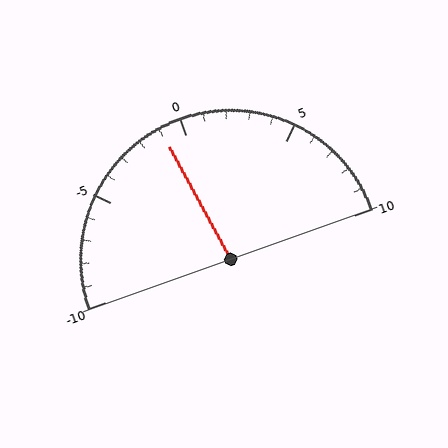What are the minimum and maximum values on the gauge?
The gauge ranges from -10 to 10.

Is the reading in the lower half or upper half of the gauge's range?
The reading is in the lower half of the range (-10 to 10).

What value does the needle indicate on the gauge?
The needle indicates approximately -1.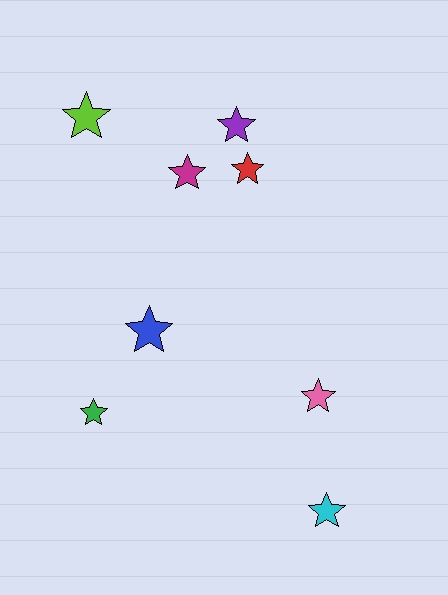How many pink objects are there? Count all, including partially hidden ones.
There is 1 pink object.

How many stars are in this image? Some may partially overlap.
There are 8 stars.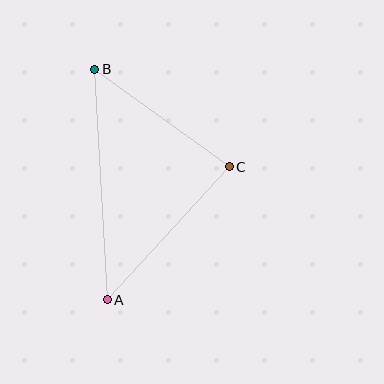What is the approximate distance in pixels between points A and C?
The distance between A and C is approximately 180 pixels.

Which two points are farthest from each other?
Points A and B are farthest from each other.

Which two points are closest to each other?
Points B and C are closest to each other.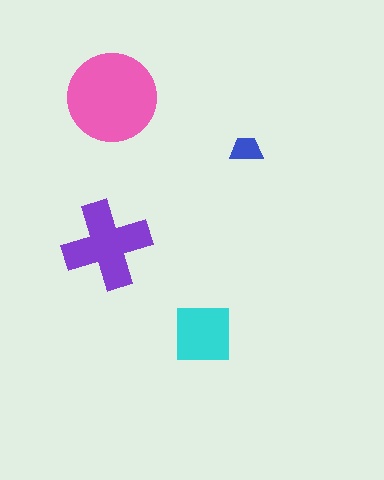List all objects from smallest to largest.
The blue trapezoid, the cyan square, the purple cross, the pink circle.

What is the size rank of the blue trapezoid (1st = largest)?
4th.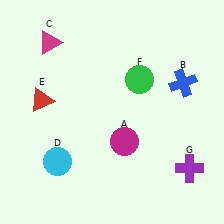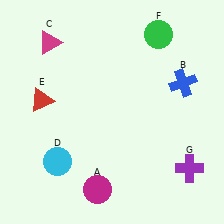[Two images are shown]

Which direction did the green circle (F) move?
The green circle (F) moved up.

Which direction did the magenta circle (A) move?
The magenta circle (A) moved down.